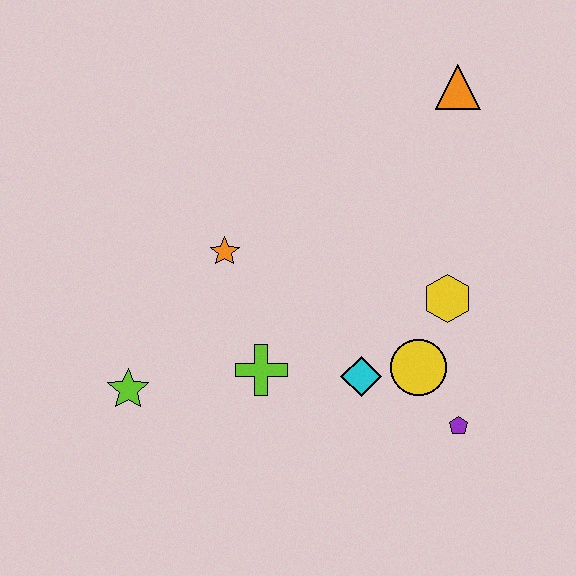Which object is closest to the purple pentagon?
The yellow circle is closest to the purple pentagon.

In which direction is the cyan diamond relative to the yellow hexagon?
The cyan diamond is to the left of the yellow hexagon.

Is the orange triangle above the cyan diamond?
Yes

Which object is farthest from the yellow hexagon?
The lime star is farthest from the yellow hexagon.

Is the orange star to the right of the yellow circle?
No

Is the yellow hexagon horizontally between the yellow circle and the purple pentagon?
Yes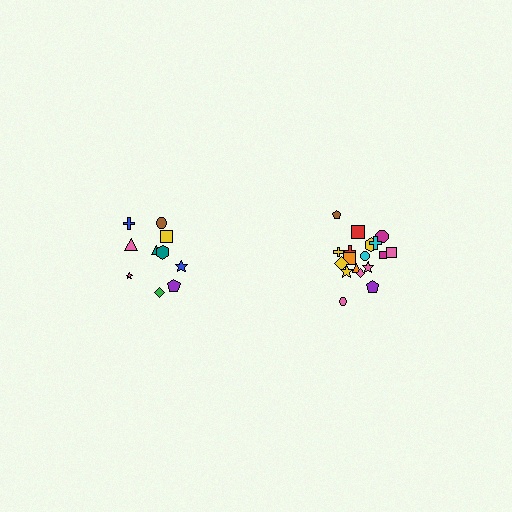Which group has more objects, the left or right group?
The right group.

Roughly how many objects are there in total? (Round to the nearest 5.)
Roughly 30 objects in total.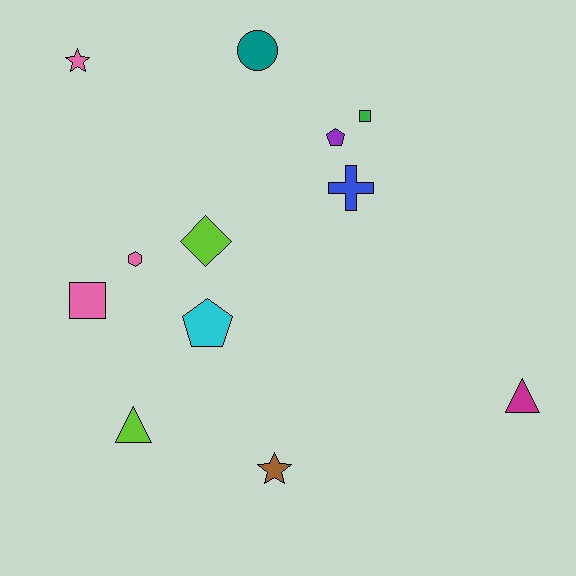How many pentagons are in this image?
There are 2 pentagons.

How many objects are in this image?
There are 12 objects.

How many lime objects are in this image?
There are 2 lime objects.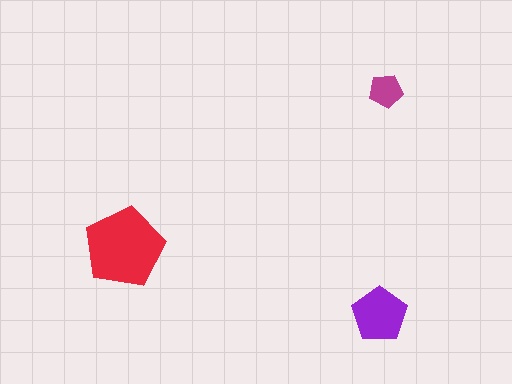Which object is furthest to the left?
The red pentagon is leftmost.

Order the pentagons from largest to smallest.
the red one, the purple one, the magenta one.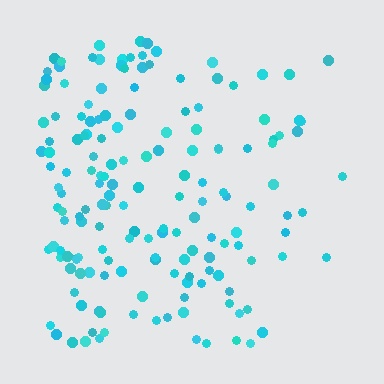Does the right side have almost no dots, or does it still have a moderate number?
Still a moderate number, just noticeably fewer than the left.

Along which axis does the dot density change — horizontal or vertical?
Horizontal.